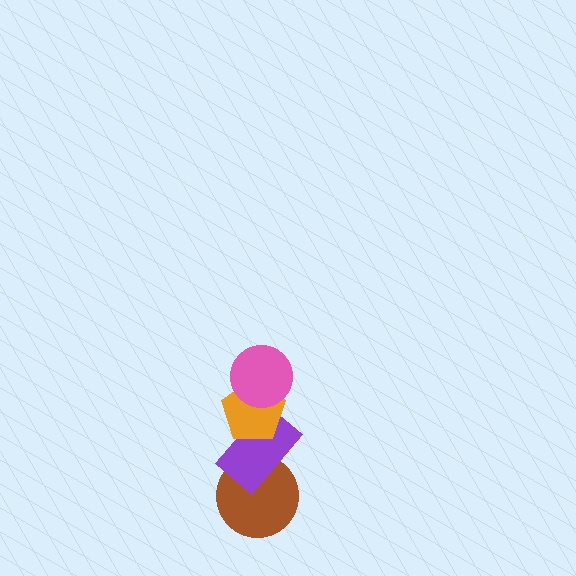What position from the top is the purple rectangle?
The purple rectangle is 3rd from the top.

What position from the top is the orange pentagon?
The orange pentagon is 2nd from the top.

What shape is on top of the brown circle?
The purple rectangle is on top of the brown circle.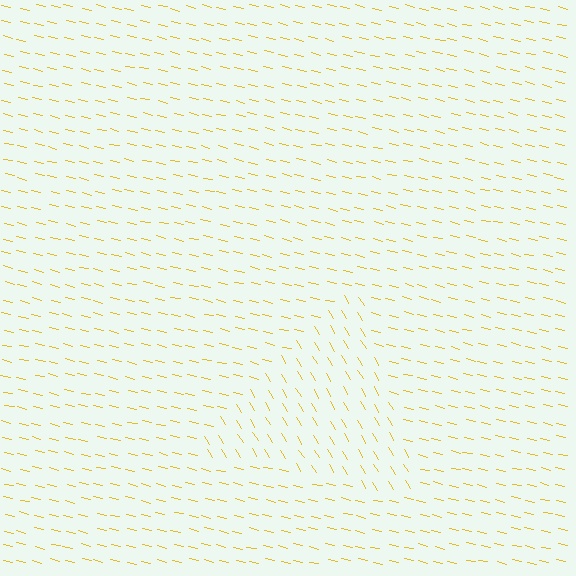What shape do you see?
I see a triangle.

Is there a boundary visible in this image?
Yes, there is a texture boundary formed by a change in line orientation.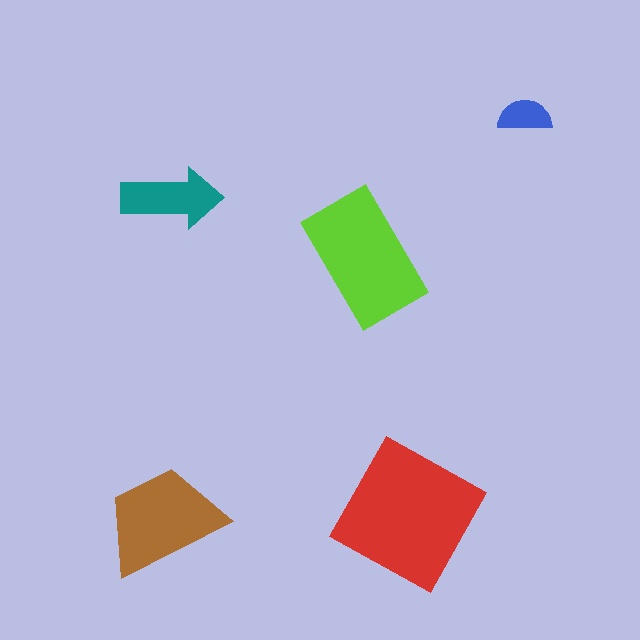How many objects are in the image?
There are 5 objects in the image.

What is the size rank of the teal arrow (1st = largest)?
4th.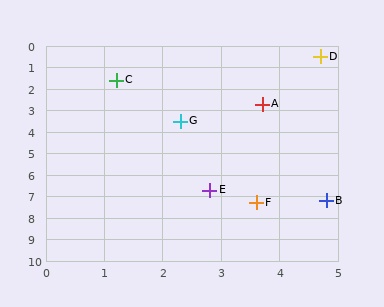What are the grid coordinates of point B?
Point B is at approximately (4.8, 7.2).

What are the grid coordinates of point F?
Point F is at approximately (3.6, 7.3).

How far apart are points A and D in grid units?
Points A and D are about 2.4 grid units apart.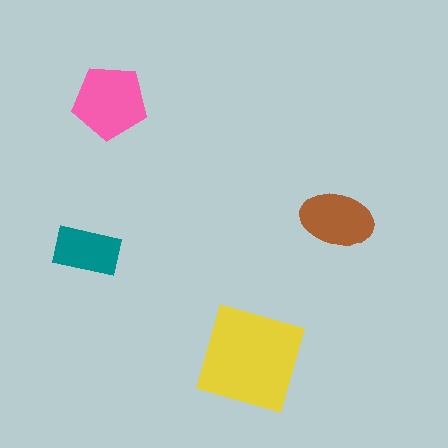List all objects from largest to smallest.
The yellow diamond, the pink pentagon, the brown ellipse, the teal rectangle.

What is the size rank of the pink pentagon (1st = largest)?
2nd.